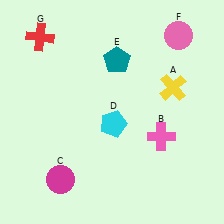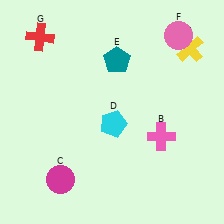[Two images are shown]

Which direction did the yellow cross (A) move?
The yellow cross (A) moved up.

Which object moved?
The yellow cross (A) moved up.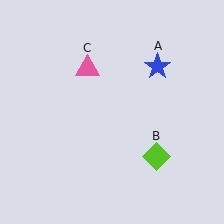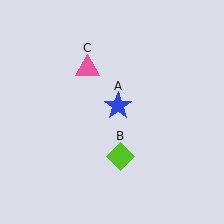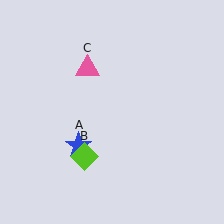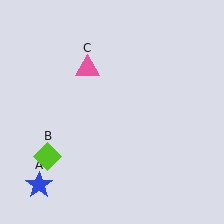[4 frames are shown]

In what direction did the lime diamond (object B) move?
The lime diamond (object B) moved left.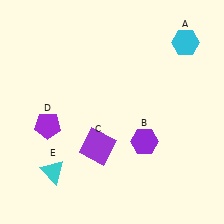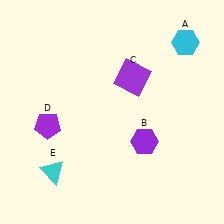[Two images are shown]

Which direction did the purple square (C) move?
The purple square (C) moved up.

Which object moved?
The purple square (C) moved up.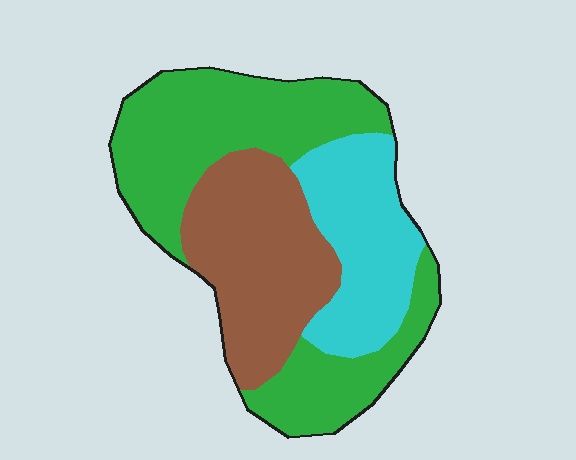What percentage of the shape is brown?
Brown takes up between a sixth and a third of the shape.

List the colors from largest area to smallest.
From largest to smallest: green, brown, cyan.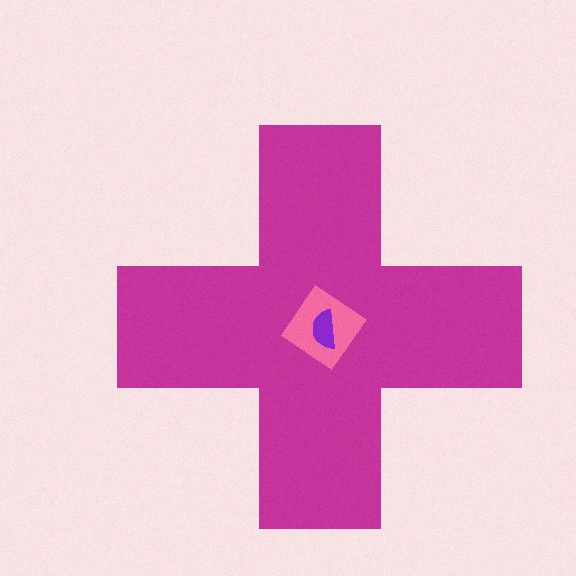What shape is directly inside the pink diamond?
The purple semicircle.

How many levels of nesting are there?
3.